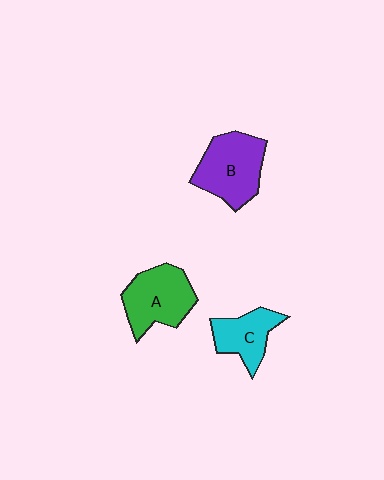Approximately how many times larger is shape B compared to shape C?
Approximately 1.4 times.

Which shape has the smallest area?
Shape C (cyan).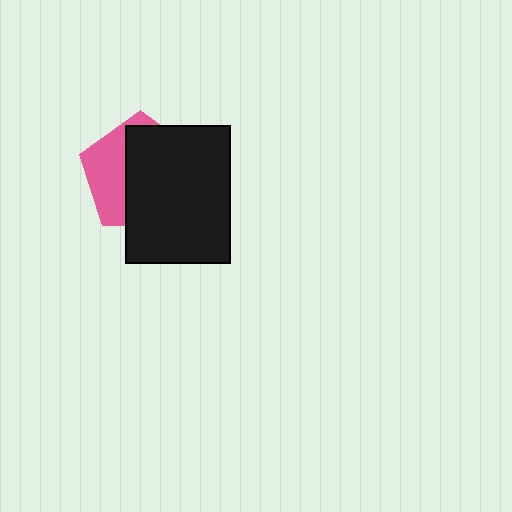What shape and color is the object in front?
The object in front is a black rectangle.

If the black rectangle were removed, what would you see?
You would see the complete pink pentagon.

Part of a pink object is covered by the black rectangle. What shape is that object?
It is a pentagon.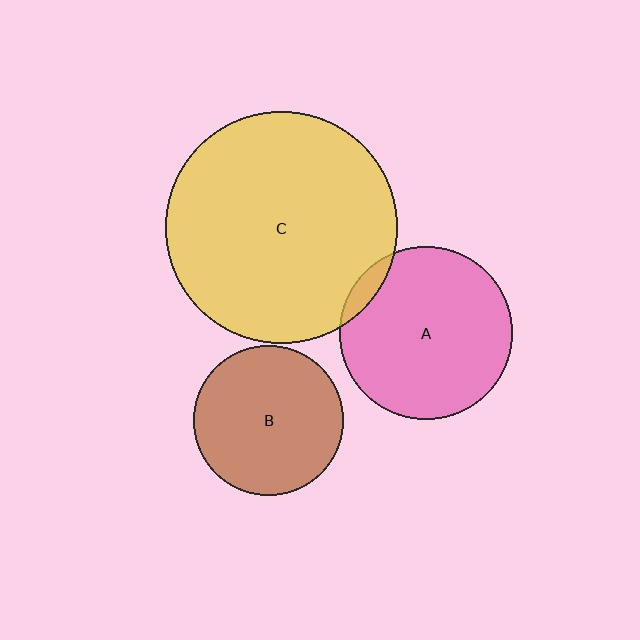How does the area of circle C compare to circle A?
Approximately 1.8 times.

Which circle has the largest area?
Circle C (yellow).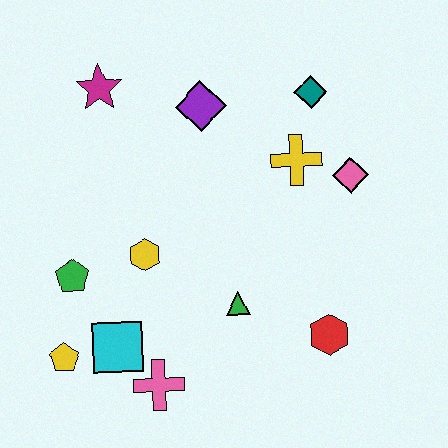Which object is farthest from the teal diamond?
The yellow pentagon is farthest from the teal diamond.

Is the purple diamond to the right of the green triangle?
No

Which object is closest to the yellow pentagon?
The cyan square is closest to the yellow pentagon.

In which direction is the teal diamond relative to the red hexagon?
The teal diamond is above the red hexagon.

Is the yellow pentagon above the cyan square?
No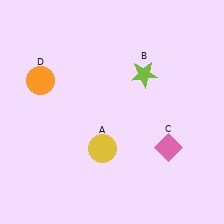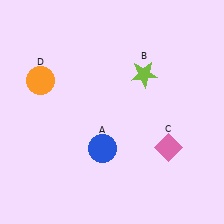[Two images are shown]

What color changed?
The circle (A) changed from yellow in Image 1 to blue in Image 2.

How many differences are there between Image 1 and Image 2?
There is 1 difference between the two images.